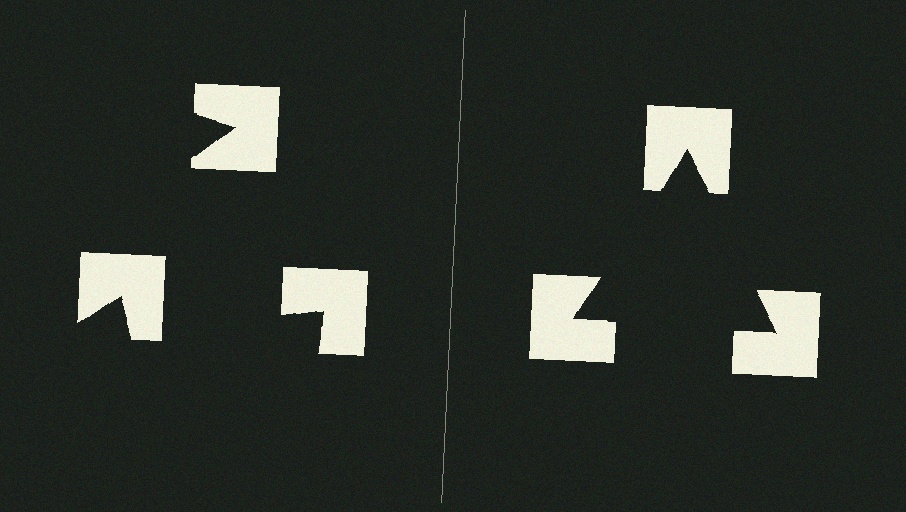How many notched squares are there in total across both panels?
6 — 3 on each side.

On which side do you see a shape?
An illusory triangle appears on the right side. On the left side the wedge cuts are rotated, so no coherent shape forms.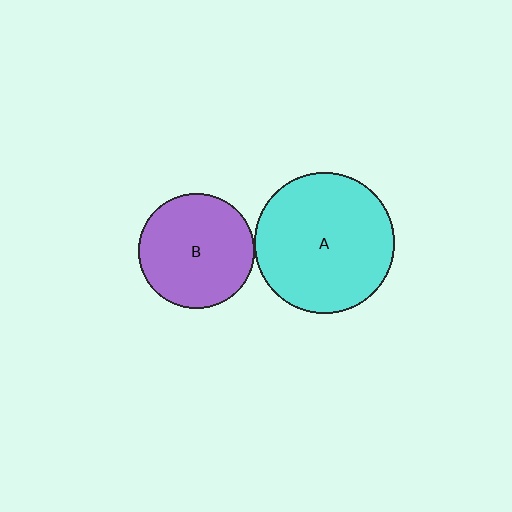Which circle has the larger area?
Circle A (cyan).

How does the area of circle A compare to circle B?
Approximately 1.5 times.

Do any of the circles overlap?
No, none of the circles overlap.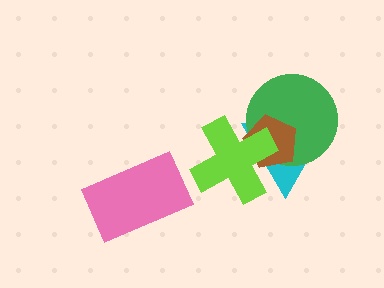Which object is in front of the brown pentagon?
The lime cross is in front of the brown pentagon.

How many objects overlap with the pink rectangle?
0 objects overlap with the pink rectangle.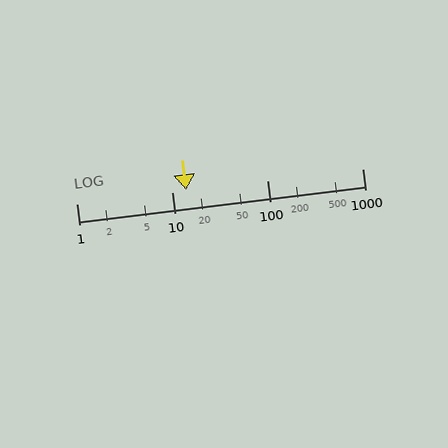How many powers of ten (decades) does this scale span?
The scale spans 3 decades, from 1 to 1000.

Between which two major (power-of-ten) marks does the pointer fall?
The pointer is between 10 and 100.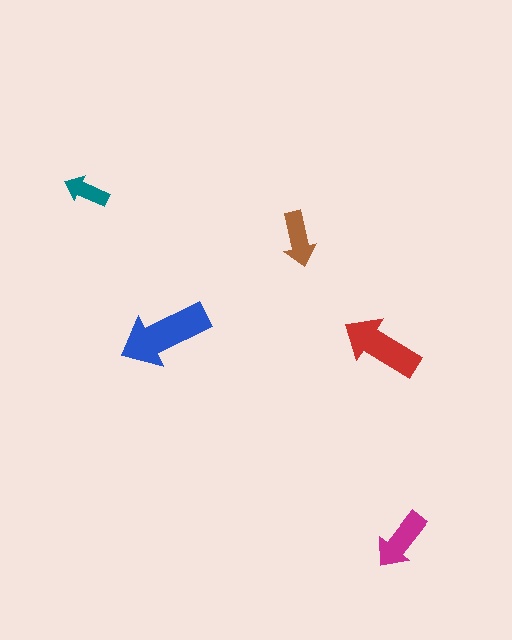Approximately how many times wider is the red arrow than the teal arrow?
About 2 times wider.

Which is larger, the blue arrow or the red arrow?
The blue one.